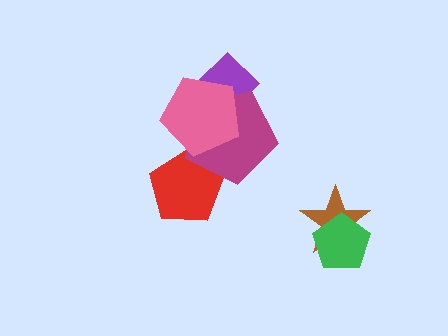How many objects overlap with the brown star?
1 object overlaps with the brown star.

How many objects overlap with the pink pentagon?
2 objects overlap with the pink pentagon.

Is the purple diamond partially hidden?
Yes, it is partially covered by another shape.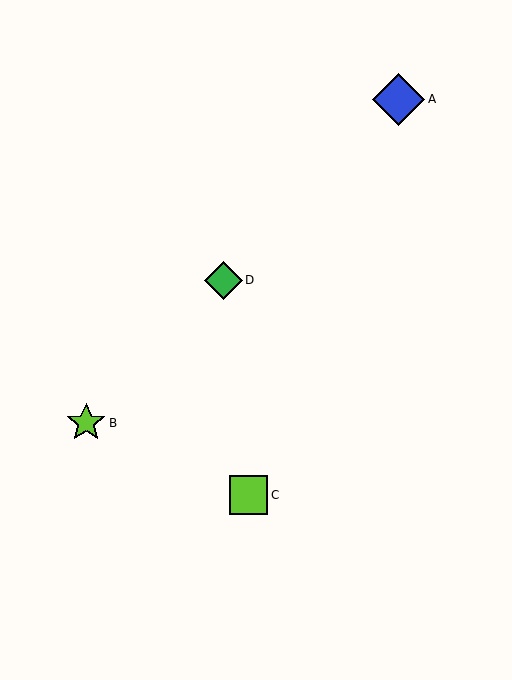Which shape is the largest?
The blue diamond (labeled A) is the largest.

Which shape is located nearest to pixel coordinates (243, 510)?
The lime square (labeled C) at (249, 495) is nearest to that location.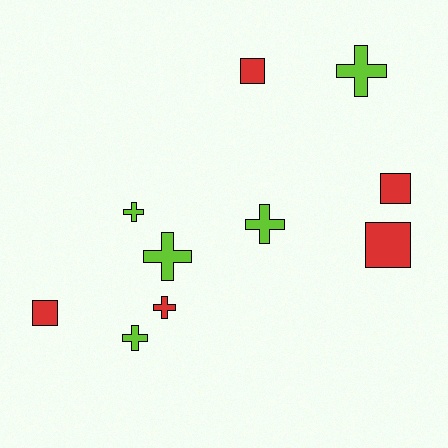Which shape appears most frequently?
Cross, with 6 objects.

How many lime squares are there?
There are no lime squares.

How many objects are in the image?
There are 10 objects.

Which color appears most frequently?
Red, with 5 objects.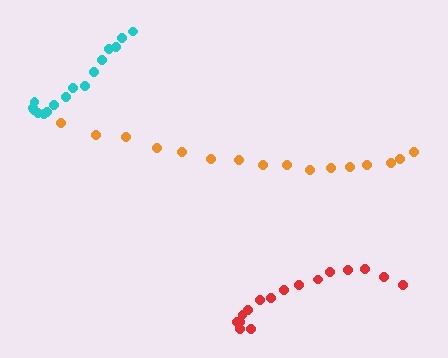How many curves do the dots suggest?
There are 3 distinct paths.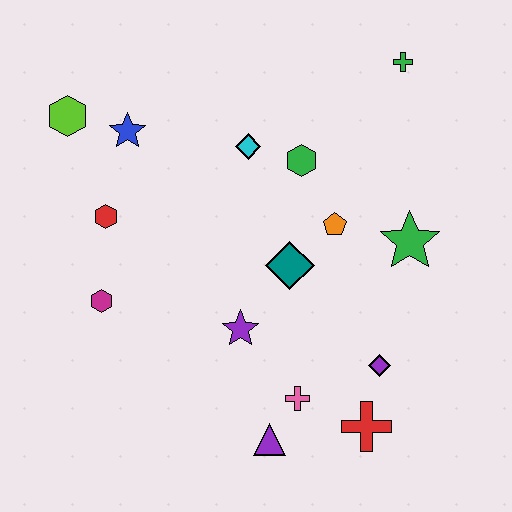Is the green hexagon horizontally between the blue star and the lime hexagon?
No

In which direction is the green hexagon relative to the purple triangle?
The green hexagon is above the purple triangle.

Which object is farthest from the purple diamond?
The lime hexagon is farthest from the purple diamond.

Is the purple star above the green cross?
No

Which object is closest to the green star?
The orange pentagon is closest to the green star.